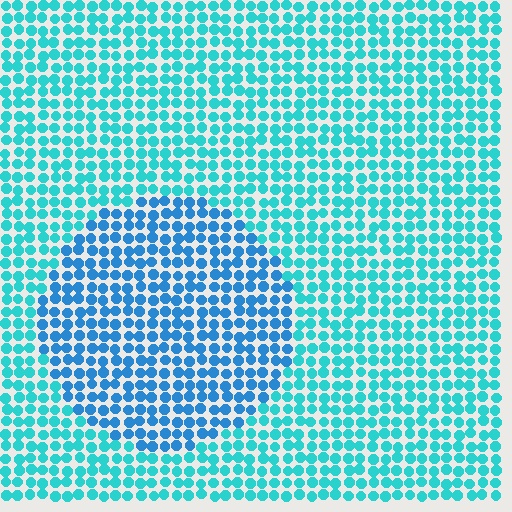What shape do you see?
I see a circle.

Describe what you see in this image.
The image is filled with small cyan elements in a uniform arrangement. A circle-shaped region is visible where the elements are tinted to a slightly different hue, forming a subtle color boundary.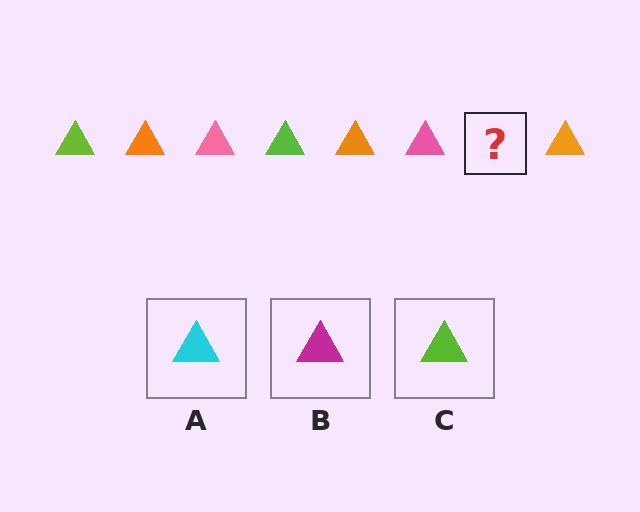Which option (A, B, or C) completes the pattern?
C.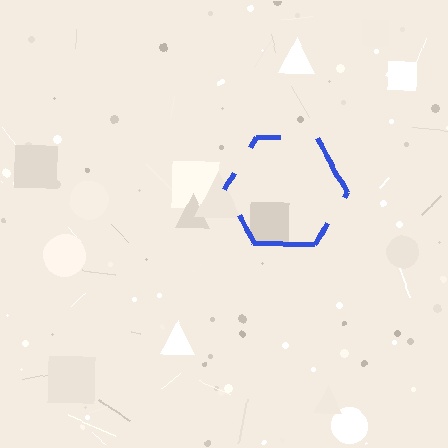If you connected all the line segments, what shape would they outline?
They would outline a hexagon.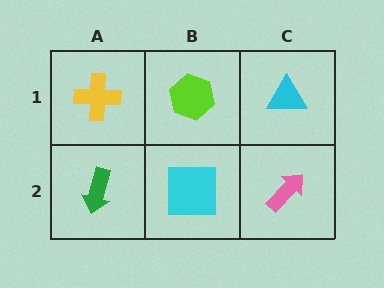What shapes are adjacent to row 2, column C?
A cyan triangle (row 1, column C), a cyan square (row 2, column B).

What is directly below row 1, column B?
A cyan square.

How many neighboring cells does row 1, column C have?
2.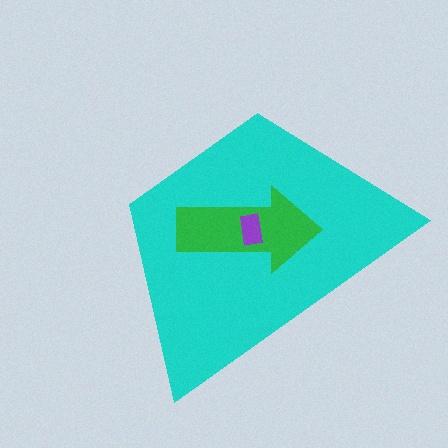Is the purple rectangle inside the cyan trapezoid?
Yes.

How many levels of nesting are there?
3.